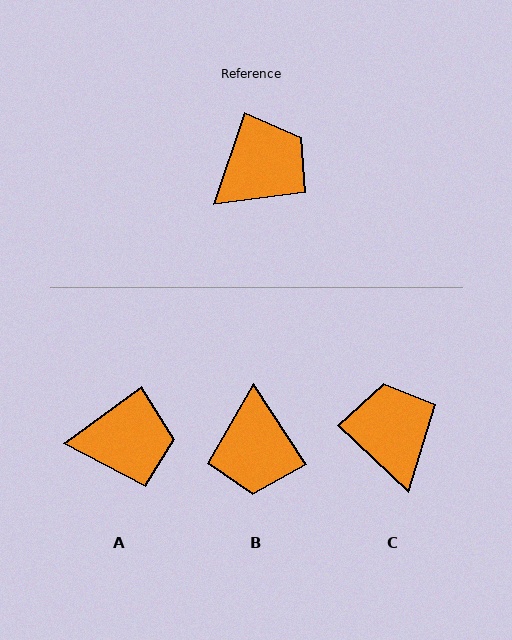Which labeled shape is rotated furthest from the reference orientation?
B, about 128 degrees away.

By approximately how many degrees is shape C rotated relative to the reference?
Approximately 65 degrees counter-clockwise.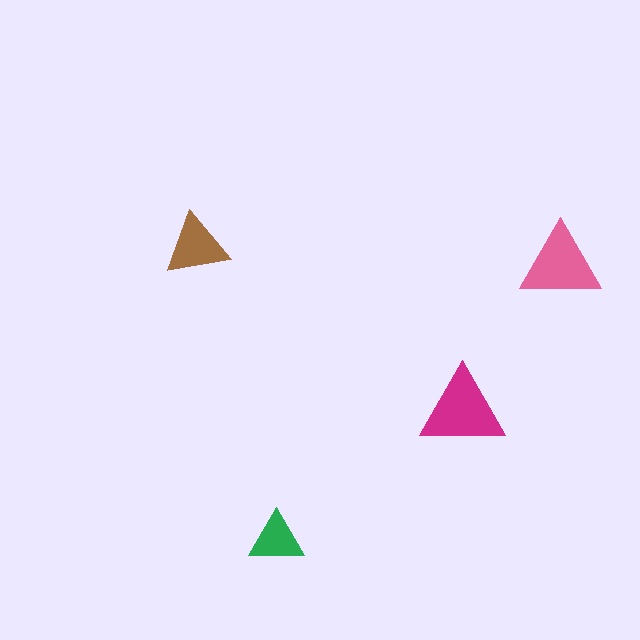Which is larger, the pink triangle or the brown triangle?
The pink one.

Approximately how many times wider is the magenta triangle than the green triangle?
About 1.5 times wider.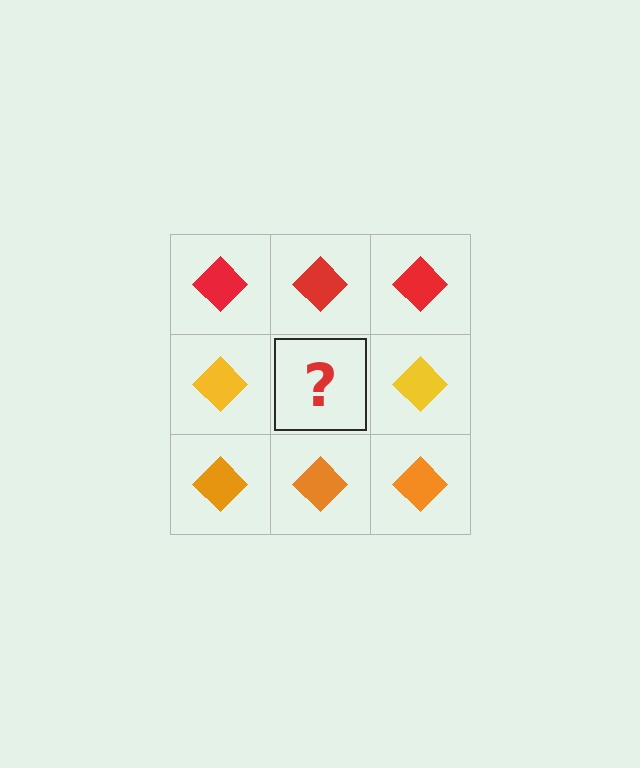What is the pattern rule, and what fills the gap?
The rule is that each row has a consistent color. The gap should be filled with a yellow diamond.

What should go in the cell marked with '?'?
The missing cell should contain a yellow diamond.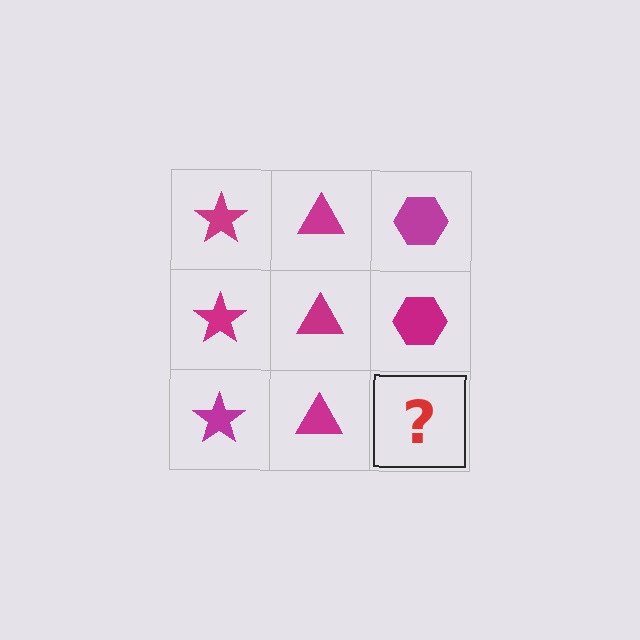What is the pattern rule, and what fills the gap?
The rule is that each column has a consistent shape. The gap should be filled with a magenta hexagon.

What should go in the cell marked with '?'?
The missing cell should contain a magenta hexagon.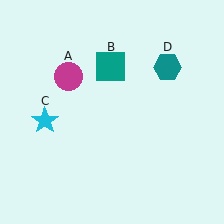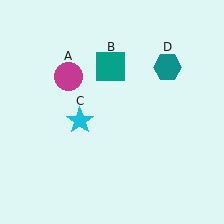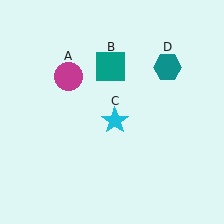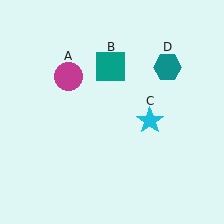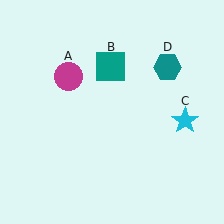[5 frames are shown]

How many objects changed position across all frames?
1 object changed position: cyan star (object C).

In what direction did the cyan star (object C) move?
The cyan star (object C) moved right.